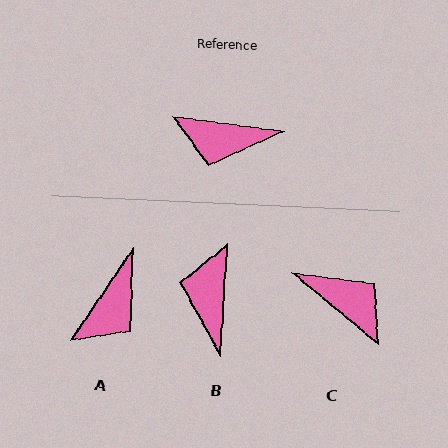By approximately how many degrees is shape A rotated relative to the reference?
Approximately 64 degrees counter-clockwise.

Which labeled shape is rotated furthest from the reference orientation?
C, about 148 degrees away.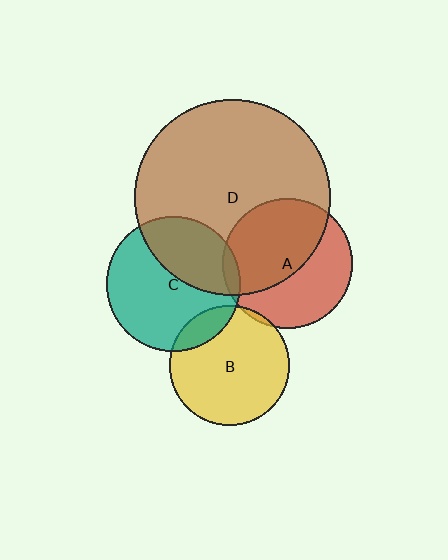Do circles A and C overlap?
Yes.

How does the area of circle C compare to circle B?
Approximately 1.3 times.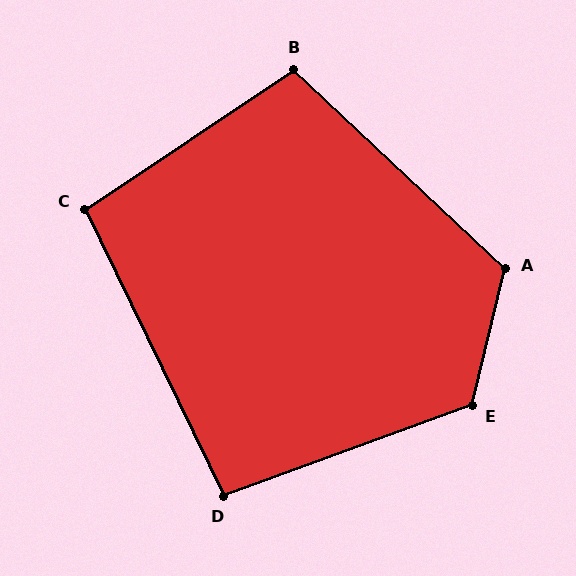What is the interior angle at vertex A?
Approximately 119 degrees (obtuse).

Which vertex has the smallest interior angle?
D, at approximately 96 degrees.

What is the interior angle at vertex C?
Approximately 98 degrees (obtuse).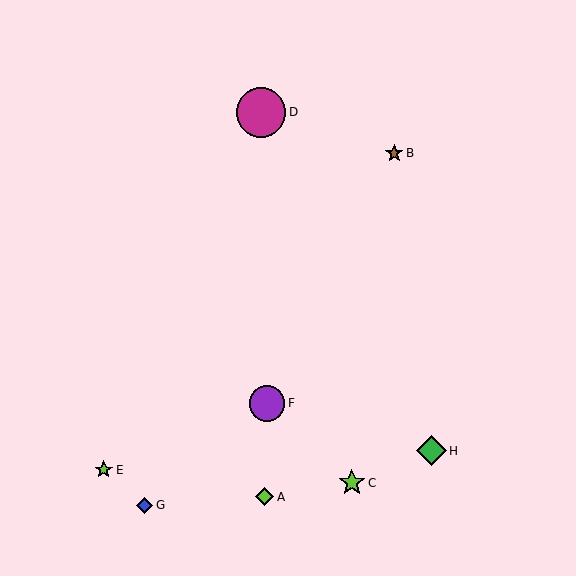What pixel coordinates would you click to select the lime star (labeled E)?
Click at (104, 470) to select the lime star E.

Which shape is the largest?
The magenta circle (labeled D) is the largest.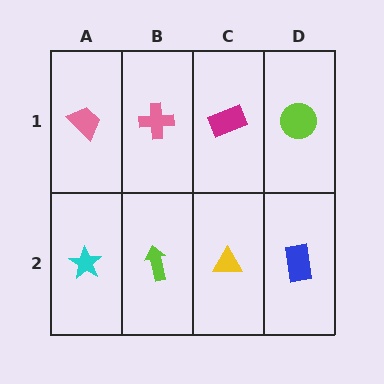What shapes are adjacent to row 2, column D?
A lime circle (row 1, column D), a yellow triangle (row 2, column C).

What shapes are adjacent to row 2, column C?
A magenta rectangle (row 1, column C), a lime arrow (row 2, column B), a blue rectangle (row 2, column D).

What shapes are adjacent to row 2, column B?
A pink cross (row 1, column B), a cyan star (row 2, column A), a yellow triangle (row 2, column C).